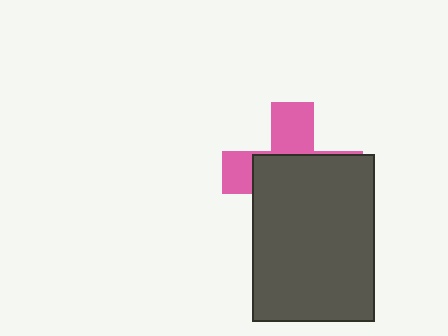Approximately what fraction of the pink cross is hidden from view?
Roughly 65% of the pink cross is hidden behind the dark gray rectangle.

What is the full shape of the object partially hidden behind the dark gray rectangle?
The partially hidden object is a pink cross.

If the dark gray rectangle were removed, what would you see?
You would see the complete pink cross.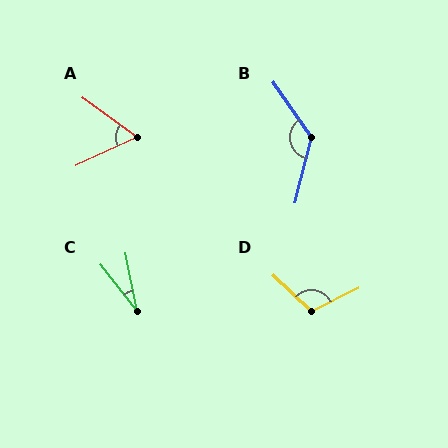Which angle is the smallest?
C, at approximately 27 degrees.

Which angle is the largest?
B, at approximately 131 degrees.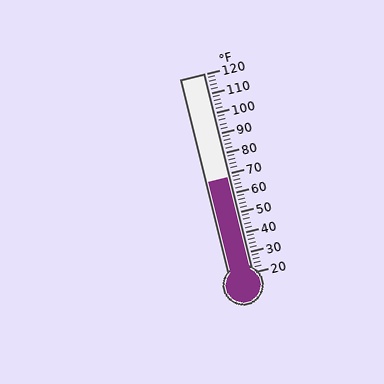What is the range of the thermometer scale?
The thermometer scale ranges from 20°F to 120°F.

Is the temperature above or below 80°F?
The temperature is below 80°F.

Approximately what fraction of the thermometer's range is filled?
The thermometer is filled to approximately 50% of its range.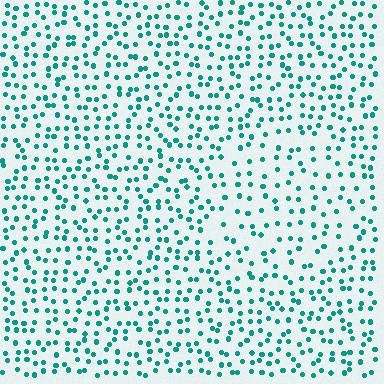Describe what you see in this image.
The image contains small teal elements arranged at two different densities. A circle-shaped region is visible where the elements are less densely packed than the surrounding area.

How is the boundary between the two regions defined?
The boundary is defined by a change in element density (approximately 1.6x ratio). All elements are the same color, size, and shape.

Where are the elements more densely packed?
The elements are more densely packed outside the circle boundary.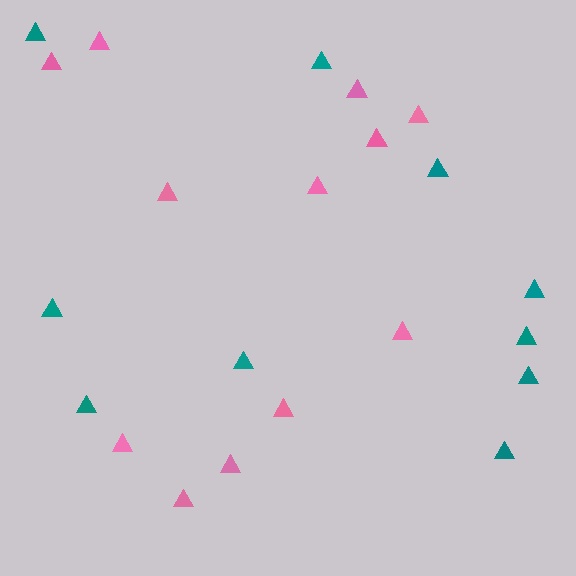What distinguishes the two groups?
There are 2 groups: one group of teal triangles (10) and one group of pink triangles (12).